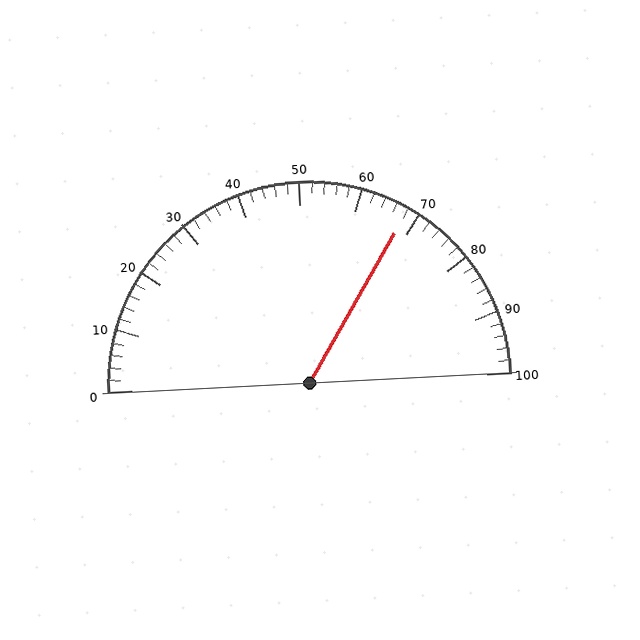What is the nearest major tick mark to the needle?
The nearest major tick mark is 70.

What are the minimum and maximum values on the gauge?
The gauge ranges from 0 to 100.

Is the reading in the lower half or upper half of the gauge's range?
The reading is in the upper half of the range (0 to 100).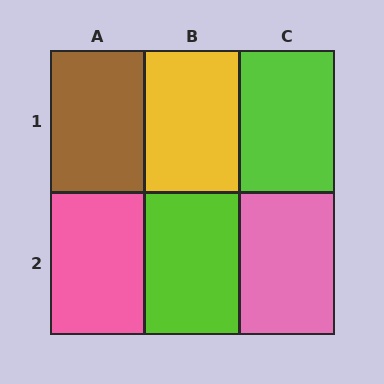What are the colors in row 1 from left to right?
Brown, yellow, lime.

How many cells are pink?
2 cells are pink.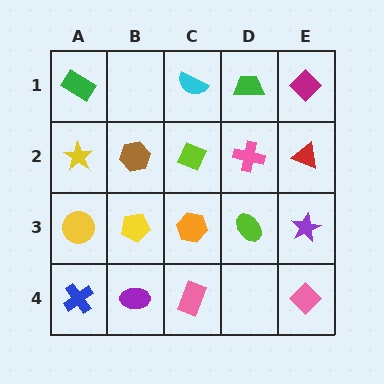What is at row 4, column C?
A pink rectangle.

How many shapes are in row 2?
5 shapes.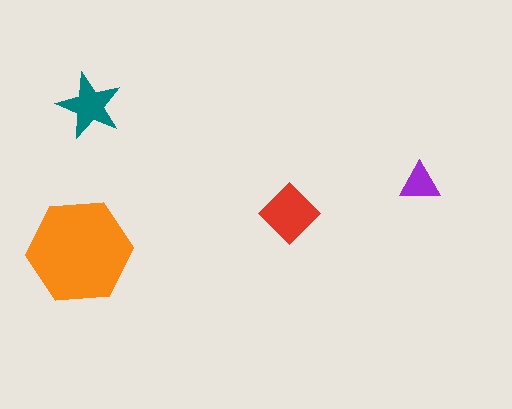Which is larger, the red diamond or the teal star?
The red diamond.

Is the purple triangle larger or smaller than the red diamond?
Smaller.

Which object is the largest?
The orange hexagon.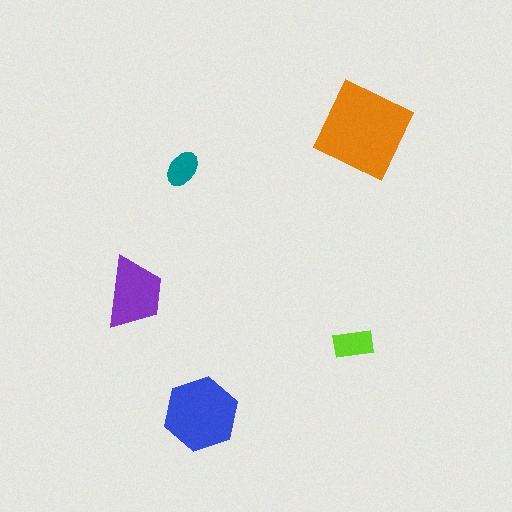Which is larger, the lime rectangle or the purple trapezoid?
The purple trapezoid.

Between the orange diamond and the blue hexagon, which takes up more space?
The orange diamond.